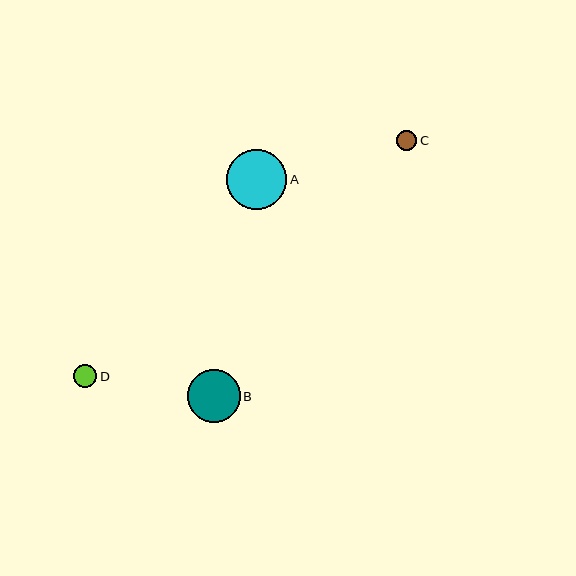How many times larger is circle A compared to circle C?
Circle A is approximately 2.9 times the size of circle C.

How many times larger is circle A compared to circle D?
Circle A is approximately 2.6 times the size of circle D.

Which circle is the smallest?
Circle C is the smallest with a size of approximately 20 pixels.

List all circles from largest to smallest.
From largest to smallest: A, B, D, C.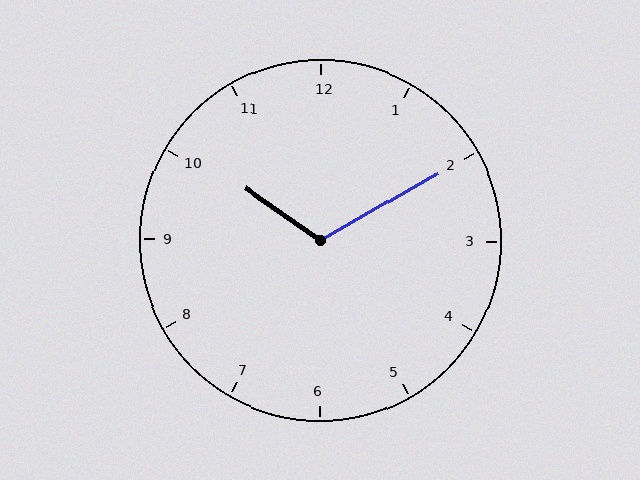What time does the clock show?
10:10.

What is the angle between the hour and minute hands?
Approximately 115 degrees.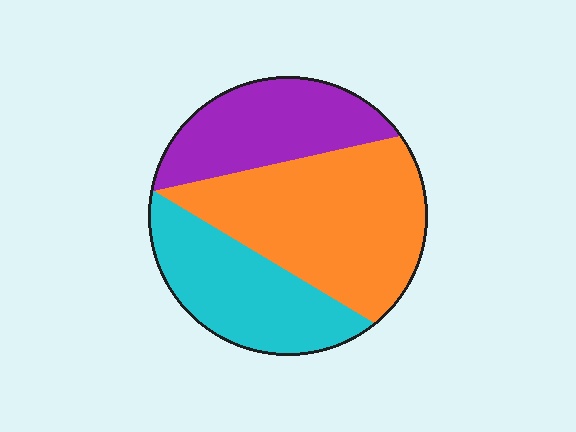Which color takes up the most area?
Orange, at roughly 45%.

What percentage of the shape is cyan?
Cyan takes up between a sixth and a third of the shape.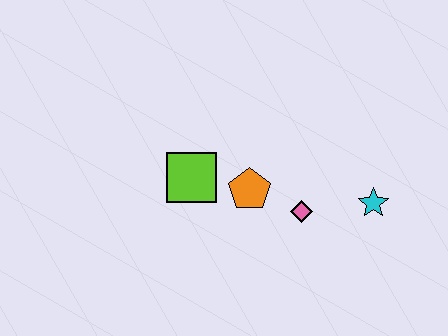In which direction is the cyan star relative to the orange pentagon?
The cyan star is to the right of the orange pentagon.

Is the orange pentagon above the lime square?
No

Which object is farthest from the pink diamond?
The lime square is farthest from the pink diamond.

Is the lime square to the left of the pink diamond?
Yes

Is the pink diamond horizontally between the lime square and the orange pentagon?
No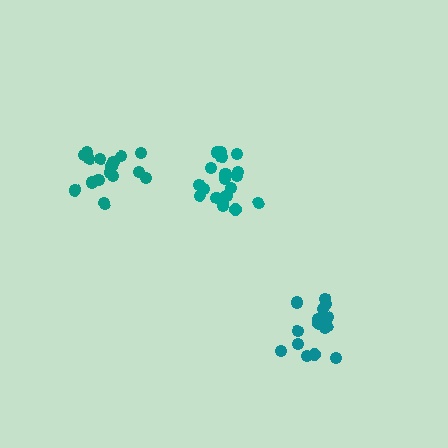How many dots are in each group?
Group 1: 20 dots, Group 2: 15 dots, Group 3: 16 dots (51 total).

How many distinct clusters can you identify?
There are 3 distinct clusters.